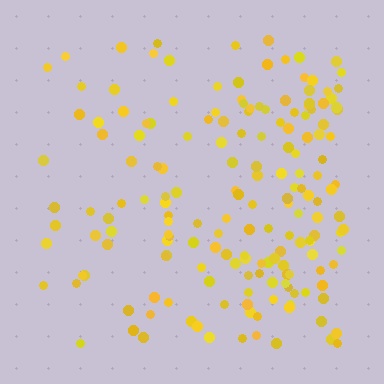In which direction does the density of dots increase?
From left to right, with the right side densest.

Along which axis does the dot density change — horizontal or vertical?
Horizontal.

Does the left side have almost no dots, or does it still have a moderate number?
Still a moderate number, just noticeably fewer than the right.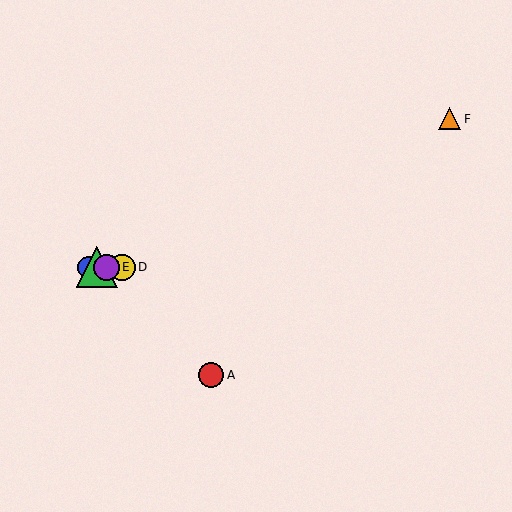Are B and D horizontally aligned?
Yes, both are at y≈267.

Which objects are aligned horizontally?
Objects B, C, D, E are aligned horizontally.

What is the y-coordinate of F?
Object F is at y≈119.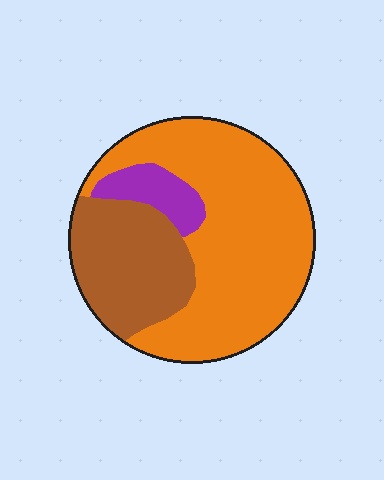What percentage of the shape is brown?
Brown covers 28% of the shape.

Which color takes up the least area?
Purple, at roughly 10%.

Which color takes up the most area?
Orange, at roughly 65%.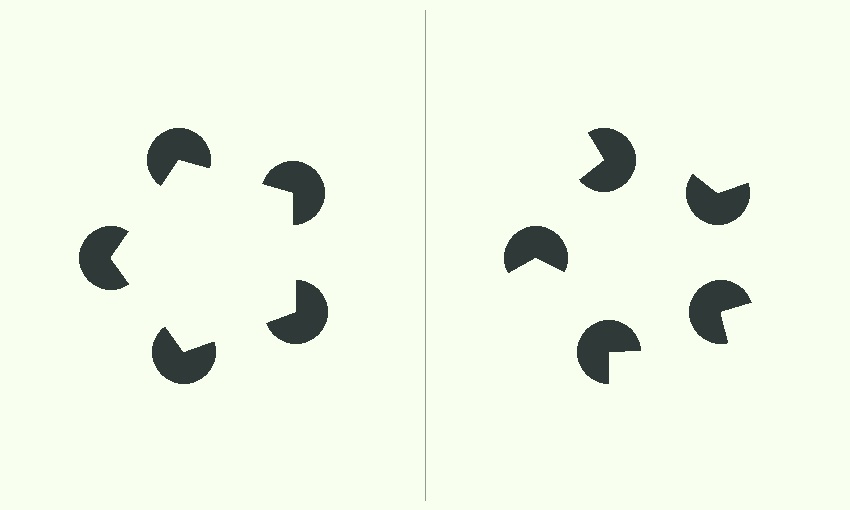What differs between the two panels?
The pac-man discs are positioned identically on both sides; only the wedge orientations differ. On the left they align to a pentagon; on the right they are misaligned.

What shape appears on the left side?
An illusory pentagon.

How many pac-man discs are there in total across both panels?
10 — 5 on each side.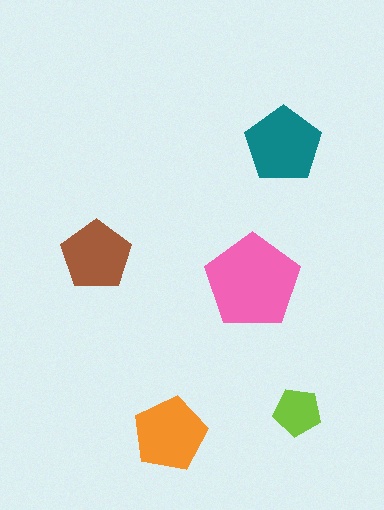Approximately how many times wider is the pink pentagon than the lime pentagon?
About 2 times wider.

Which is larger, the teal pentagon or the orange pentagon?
The teal one.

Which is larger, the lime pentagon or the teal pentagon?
The teal one.